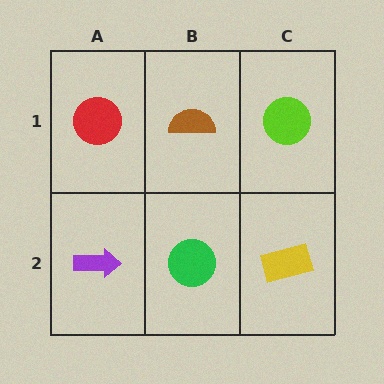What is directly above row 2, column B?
A brown semicircle.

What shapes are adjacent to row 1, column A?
A purple arrow (row 2, column A), a brown semicircle (row 1, column B).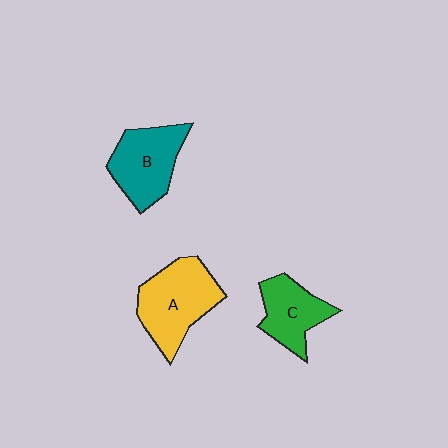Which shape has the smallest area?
Shape C (green).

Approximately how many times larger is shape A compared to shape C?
Approximately 1.5 times.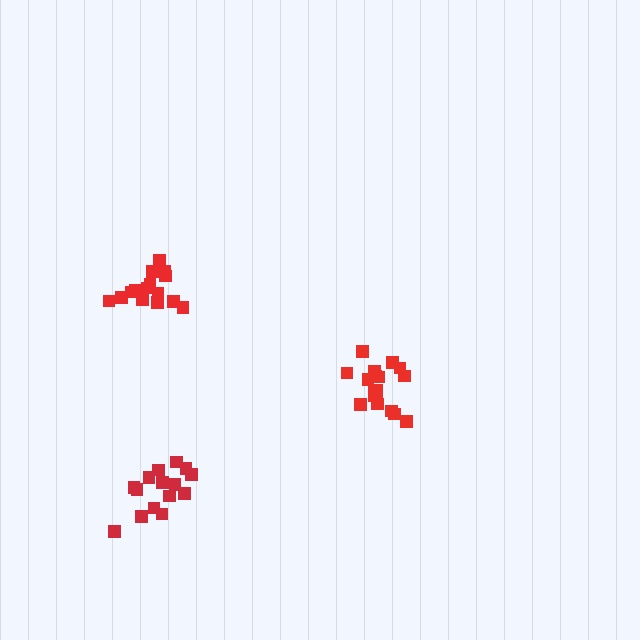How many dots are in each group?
Group 1: 18 dots, Group 2: 15 dots, Group 3: 15 dots (48 total).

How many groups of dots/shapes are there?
There are 3 groups.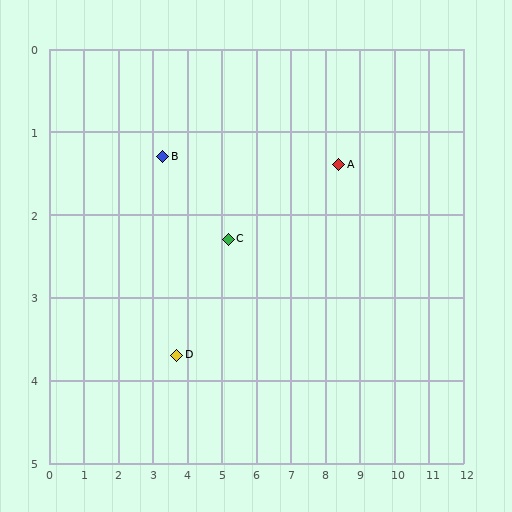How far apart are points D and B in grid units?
Points D and B are about 2.4 grid units apart.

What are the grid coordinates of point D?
Point D is at approximately (3.7, 3.7).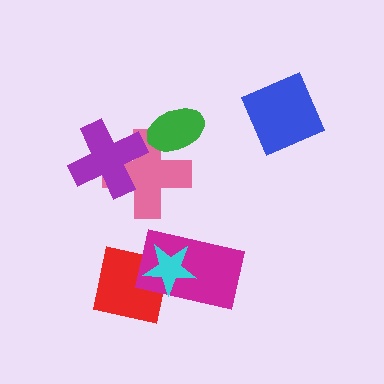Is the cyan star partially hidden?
No, no other shape covers it.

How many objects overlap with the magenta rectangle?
2 objects overlap with the magenta rectangle.